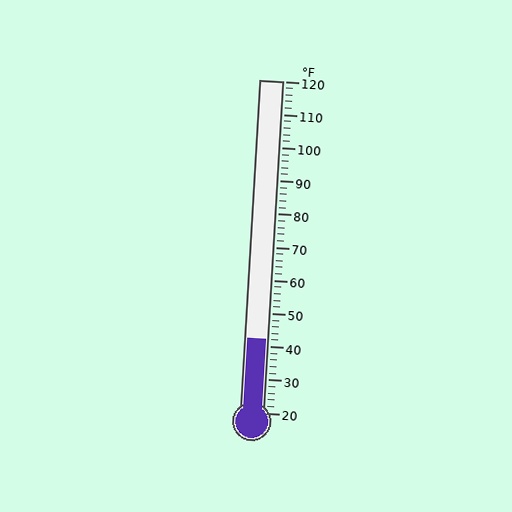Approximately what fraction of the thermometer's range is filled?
The thermometer is filled to approximately 20% of its range.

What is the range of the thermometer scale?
The thermometer scale ranges from 20°F to 120°F.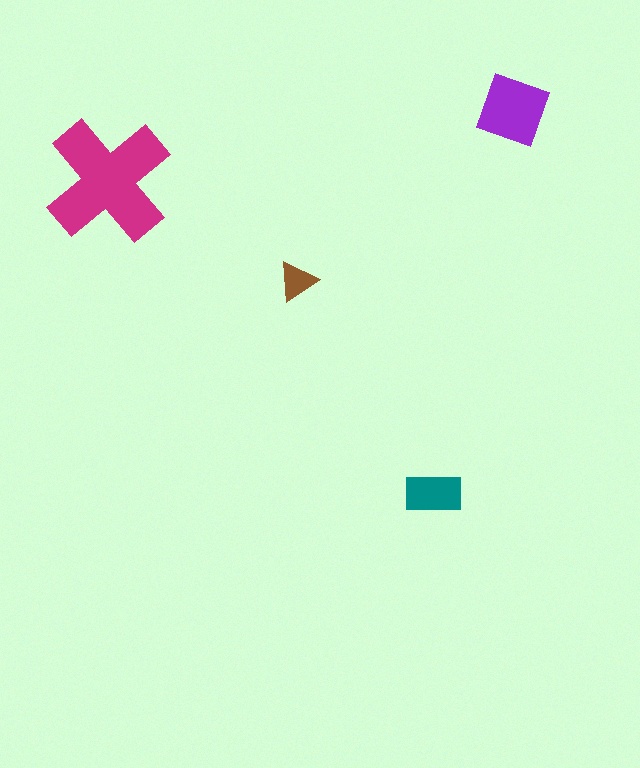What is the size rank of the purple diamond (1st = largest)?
2nd.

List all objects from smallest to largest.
The brown triangle, the teal rectangle, the purple diamond, the magenta cross.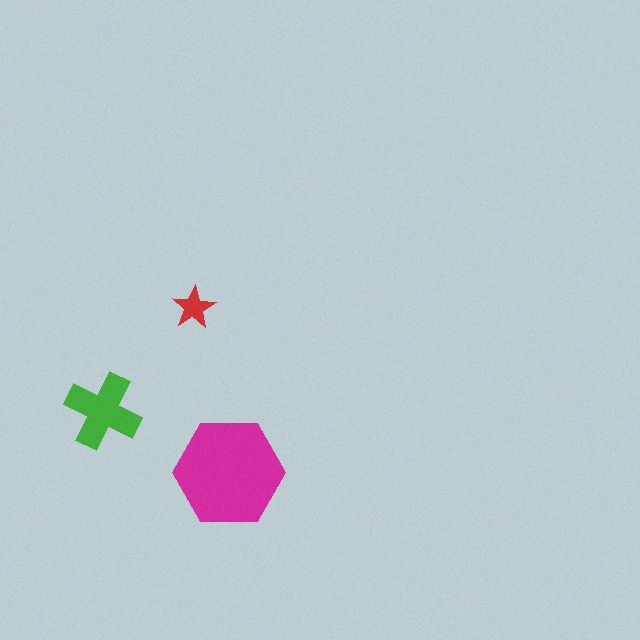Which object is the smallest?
The red star.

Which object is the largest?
The magenta hexagon.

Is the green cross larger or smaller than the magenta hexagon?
Smaller.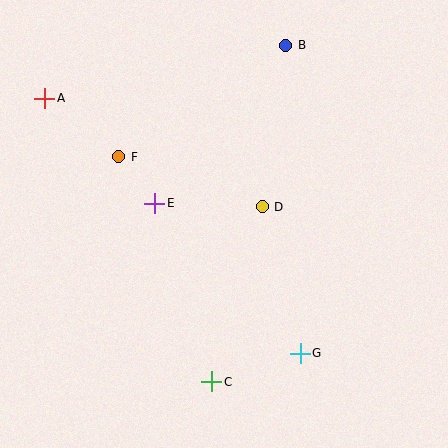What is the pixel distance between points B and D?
The distance between B and D is 163 pixels.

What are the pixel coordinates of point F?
Point F is at (119, 157).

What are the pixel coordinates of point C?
Point C is at (212, 382).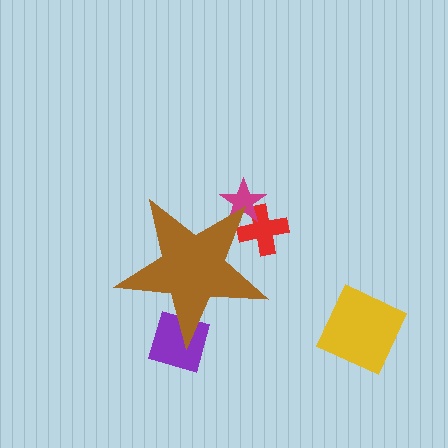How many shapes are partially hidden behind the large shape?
3 shapes are partially hidden.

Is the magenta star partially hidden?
Yes, the magenta star is partially hidden behind the brown star.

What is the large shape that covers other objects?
A brown star.